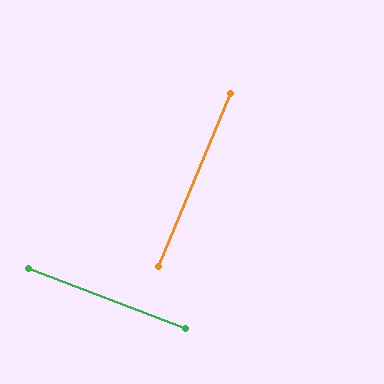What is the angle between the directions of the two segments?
Approximately 88 degrees.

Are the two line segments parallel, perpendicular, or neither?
Perpendicular — they meet at approximately 88°.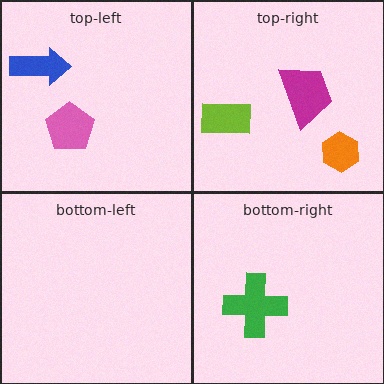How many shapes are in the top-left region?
2.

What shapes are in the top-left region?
The pink pentagon, the blue arrow.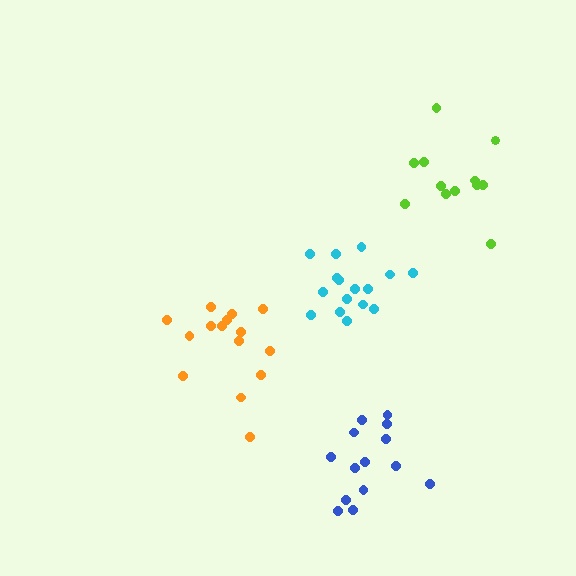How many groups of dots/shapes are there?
There are 4 groups.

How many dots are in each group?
Group 1: 15 dots, Group 2: 16 dots, Group 3: 12 dots, Group 4: 14 dots (57 total).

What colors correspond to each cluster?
The clusters are colored: orange, cyan, lime, blue.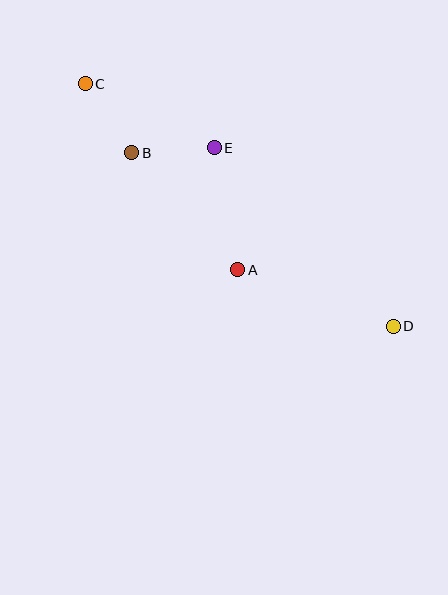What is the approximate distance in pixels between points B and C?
The distance between B and C is approximately 83 pixels.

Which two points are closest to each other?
Points B and E are closest to each other.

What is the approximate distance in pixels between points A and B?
The distance between A and B is approximately 158 pixels.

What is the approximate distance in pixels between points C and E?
The distance between C and E is approximately 144 pixels.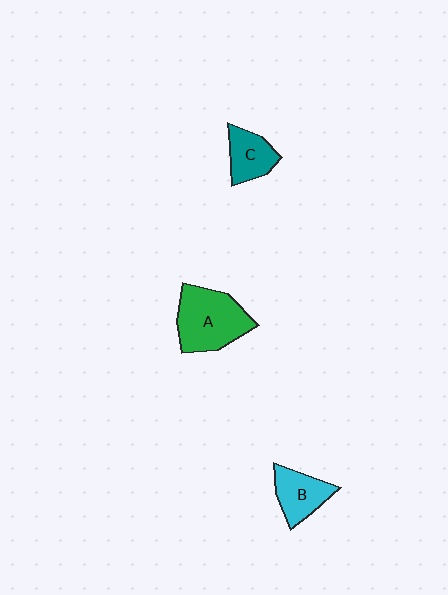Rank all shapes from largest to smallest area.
From largest to smallest: A (green), B (cyan), C (teal).